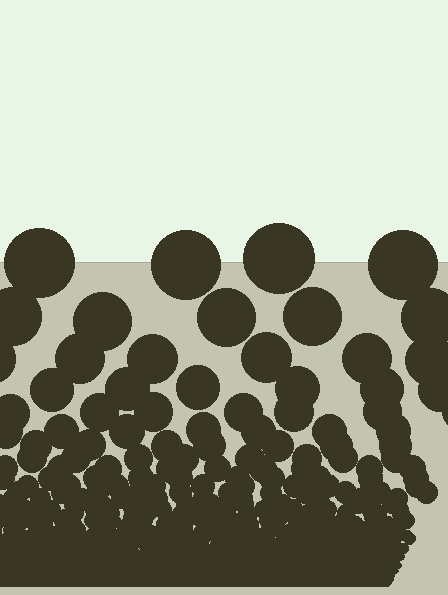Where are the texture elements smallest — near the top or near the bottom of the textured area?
Near the bottom.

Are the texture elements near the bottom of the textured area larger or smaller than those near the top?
Smaller. The gradient is inverted — elements near the bottom are smaller and denser.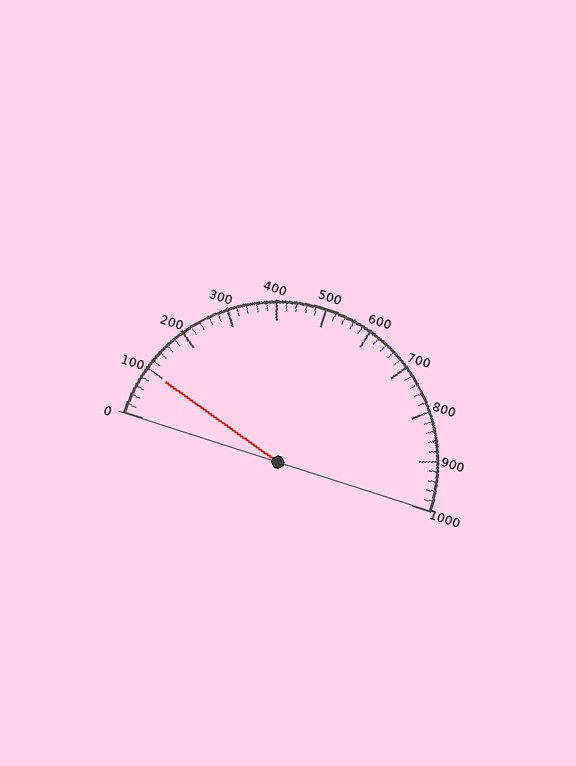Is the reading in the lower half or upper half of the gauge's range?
The reading is in the lower half of the range (0 to 1000).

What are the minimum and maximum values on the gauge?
The gauge ranges from 0 to 1000.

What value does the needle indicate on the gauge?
The needle indicates approximately 100.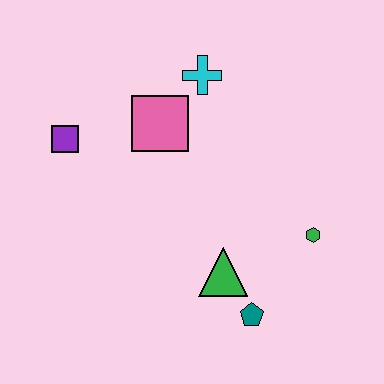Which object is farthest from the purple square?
The green hexagon is farthest from the purple square.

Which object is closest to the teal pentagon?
The green triangle is closest to the teal pentagon.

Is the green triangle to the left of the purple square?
No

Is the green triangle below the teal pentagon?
No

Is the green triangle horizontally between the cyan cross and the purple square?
No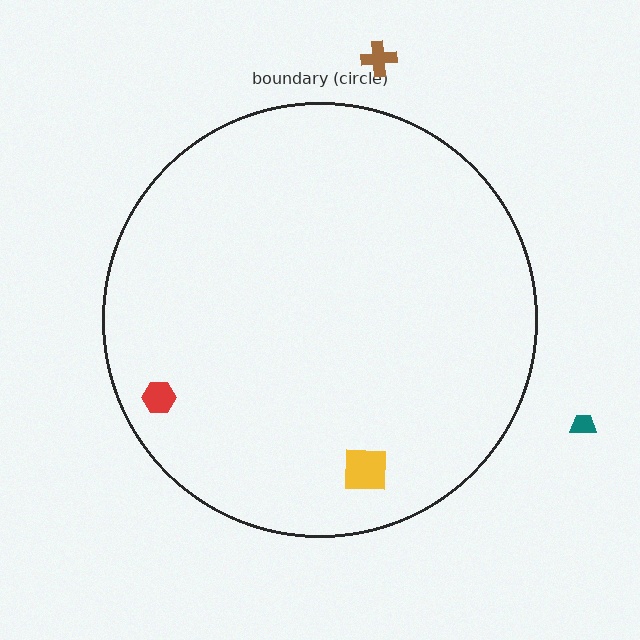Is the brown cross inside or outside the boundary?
Outside.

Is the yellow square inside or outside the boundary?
Inside.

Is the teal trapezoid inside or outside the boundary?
Outside.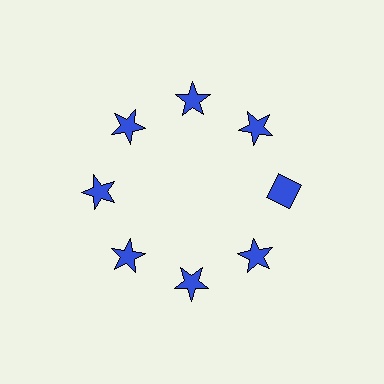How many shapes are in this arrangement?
There are 8 shapes arranged in a ring pattern.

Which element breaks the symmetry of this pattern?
The blue diamond at roughly the 3 o'clock position breaks the symmetry. All other shapes are blue stars.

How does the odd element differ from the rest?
It has a different shape: diamond instead of star.